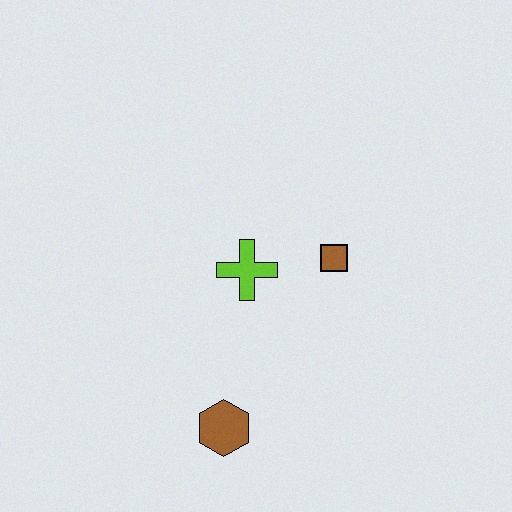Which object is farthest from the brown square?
The brown hexagon is farthest from the brown square.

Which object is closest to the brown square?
The lime cross is closest to the brown square.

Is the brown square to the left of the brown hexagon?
No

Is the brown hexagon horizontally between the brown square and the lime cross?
No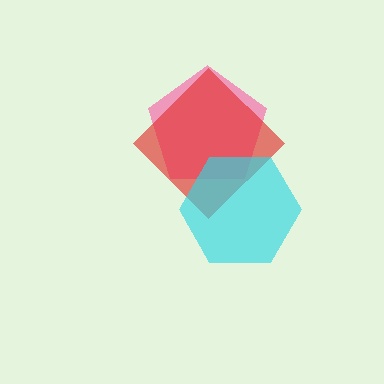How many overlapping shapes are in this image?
There are 3 overlapping shapes in the image.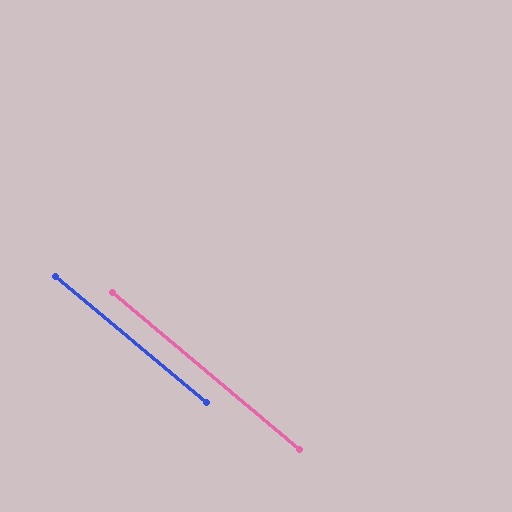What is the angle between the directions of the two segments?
Approximately 0 degrees.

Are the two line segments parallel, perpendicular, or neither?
Parallel — their directions differ by only 0.2°.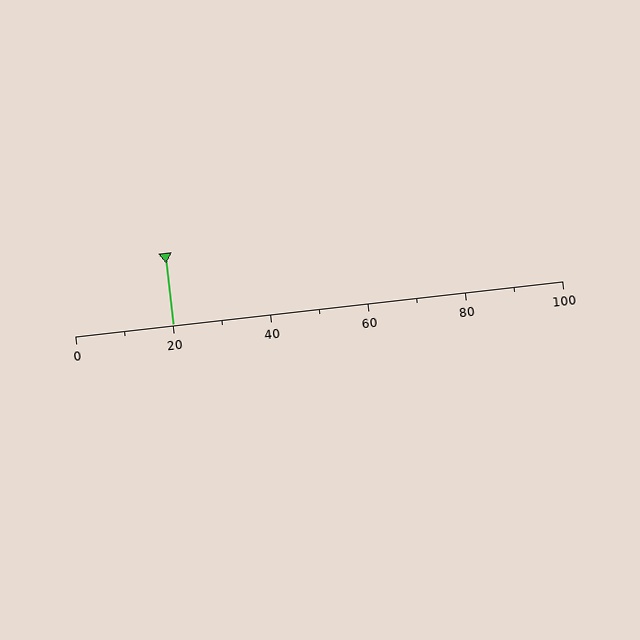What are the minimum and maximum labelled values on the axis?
The axis runs from 0 to 100.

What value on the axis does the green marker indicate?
The marker indicates approximately 20.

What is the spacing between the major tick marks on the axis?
The major ticks are spaced 20 apart.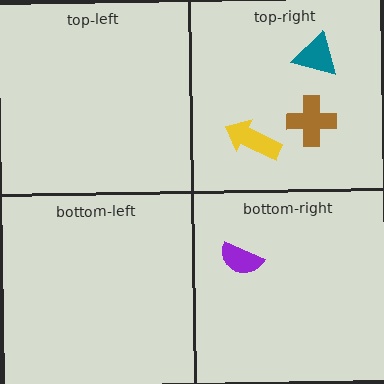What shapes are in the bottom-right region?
The purple semicircle.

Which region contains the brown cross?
The top-right region.